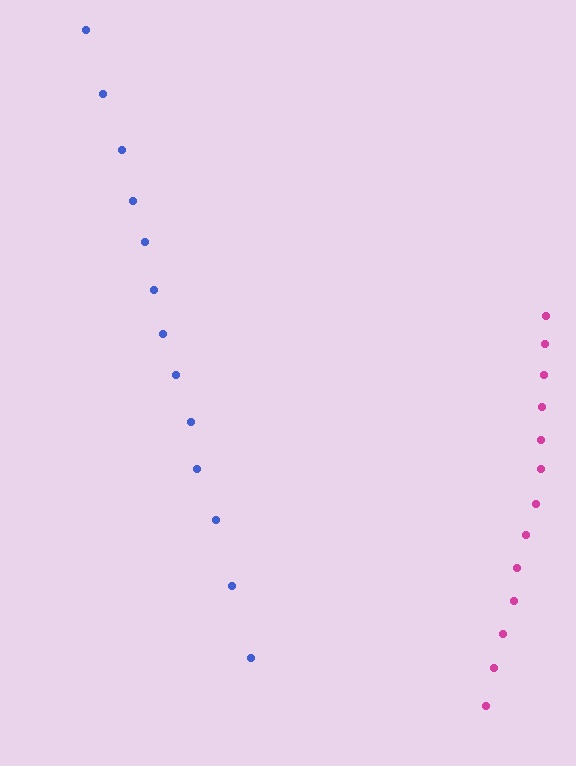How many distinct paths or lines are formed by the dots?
There are 2 distinct paths.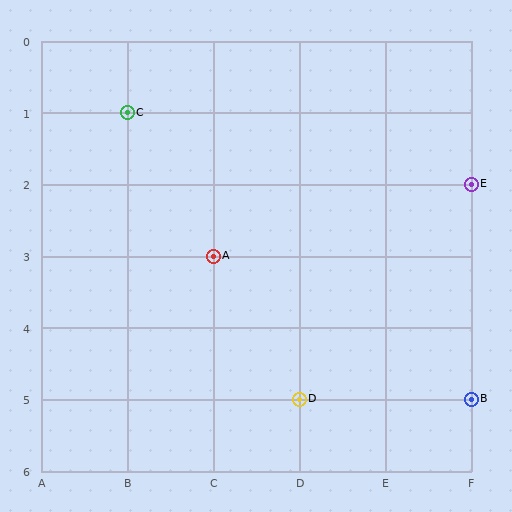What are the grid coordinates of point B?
Point B is at grid coordinates (F, 5).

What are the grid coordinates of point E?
Point E is at grid coordinates (F, 2).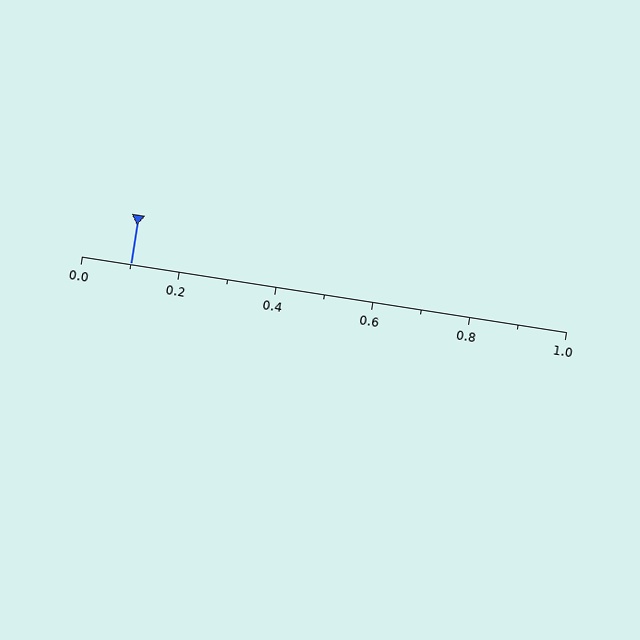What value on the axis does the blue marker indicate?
The marker indicates approximately 0.1.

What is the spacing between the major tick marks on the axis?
The major ticks are spaced 0.2 apart.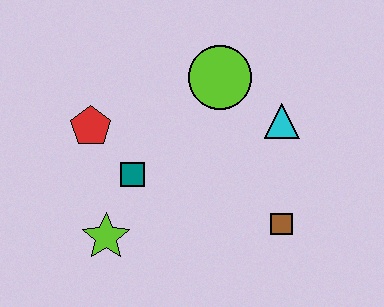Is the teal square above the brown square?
Yes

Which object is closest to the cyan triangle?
The lime circle is closest to the cyan triangle.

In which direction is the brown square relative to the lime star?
The brown square is to the right of the lime star.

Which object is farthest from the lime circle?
The lime star is farthest from the lime circle.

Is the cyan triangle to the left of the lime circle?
No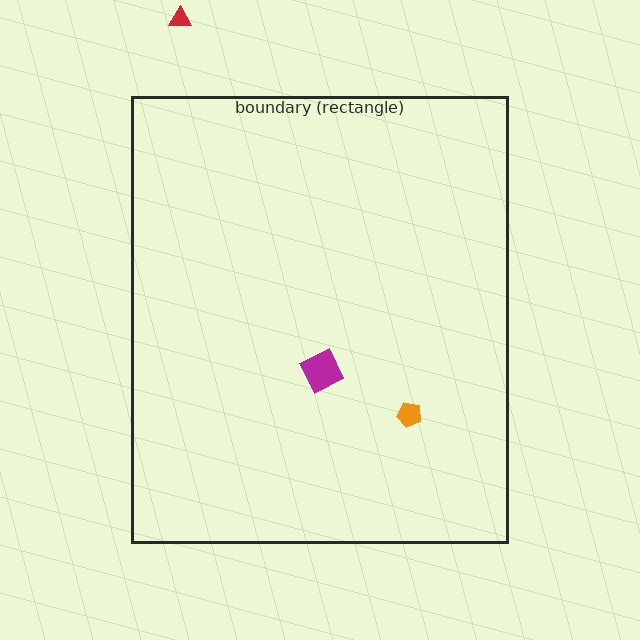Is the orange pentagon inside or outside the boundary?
Inside.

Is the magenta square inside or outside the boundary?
Inside.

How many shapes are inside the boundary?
2 inside, 1 outside.